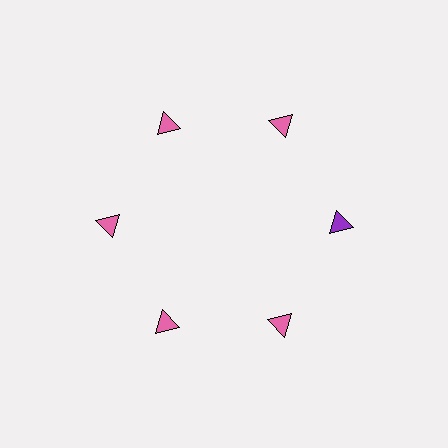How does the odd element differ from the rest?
It has a different color: purple instead of pink.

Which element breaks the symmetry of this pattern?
The purple triangle at roughly the 3 o'clock position breaks the symmetry. All other shapes are pink triangles.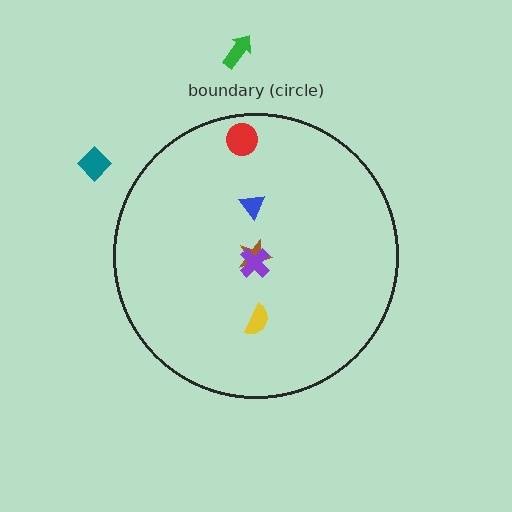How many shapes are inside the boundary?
5 inside, 2 outside.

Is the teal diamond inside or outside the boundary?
Outside.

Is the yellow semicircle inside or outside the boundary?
Inside.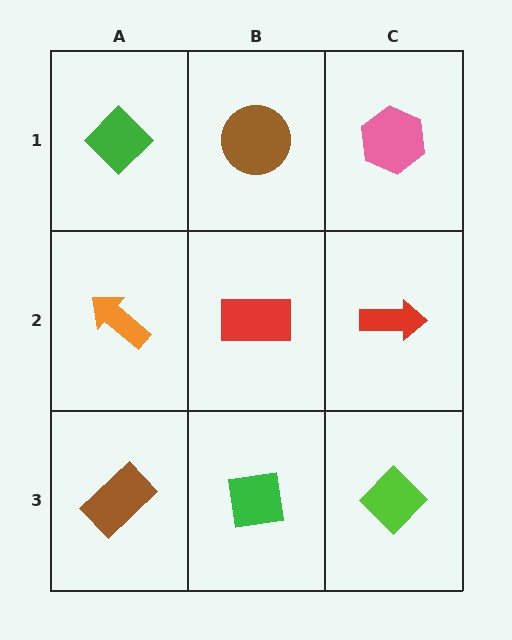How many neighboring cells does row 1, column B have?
3.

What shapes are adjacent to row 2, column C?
A pink hexagon (row 1, column C), a lime diamond (row 3, column C), a red rectangle (row 2, column B).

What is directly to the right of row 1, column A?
A brown circle.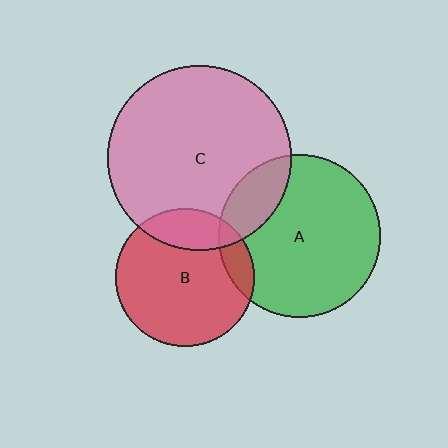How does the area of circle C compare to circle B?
Approximately 1.8 times.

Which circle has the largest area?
Circle C (pink).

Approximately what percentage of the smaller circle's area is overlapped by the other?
Approximately 20%.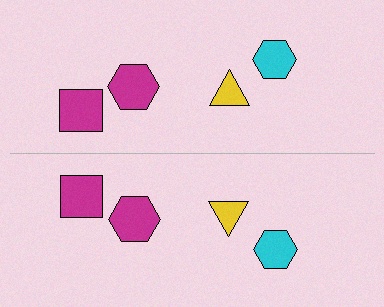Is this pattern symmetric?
Yes, this pattern has bilateral (reflection) symmetry.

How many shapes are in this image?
There are 8 shapes in this image.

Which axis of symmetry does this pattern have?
The pattern has a horizontal axis of symmetry running through the center of the image.